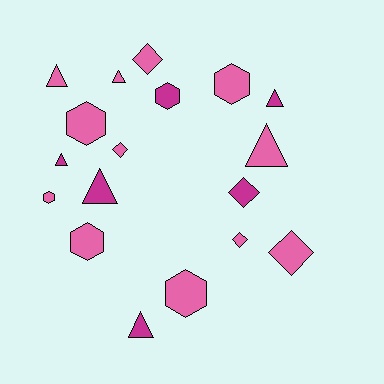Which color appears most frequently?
Pink, with 12 objects.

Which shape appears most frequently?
Triangle, with 7 objects.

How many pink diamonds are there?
There are 4 pink diamonds.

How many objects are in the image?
There are 18 objects.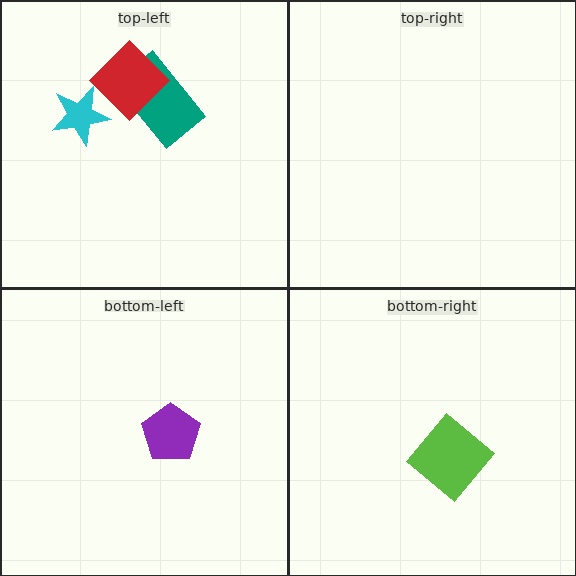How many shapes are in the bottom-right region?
1.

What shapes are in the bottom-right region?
The lime diamond.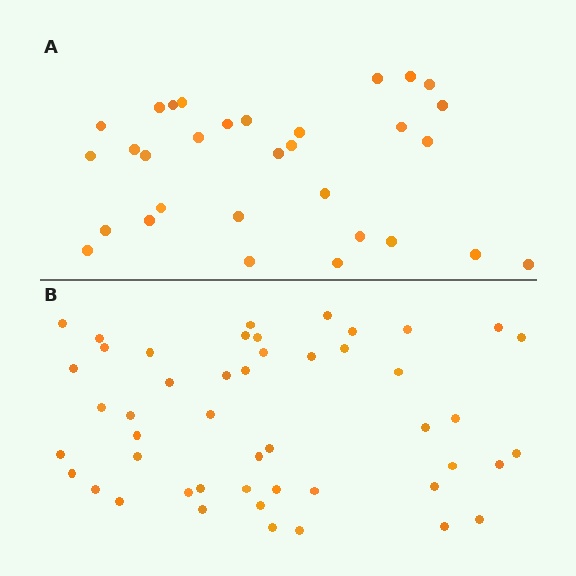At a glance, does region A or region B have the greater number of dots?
Region B (the bottom region) has more dots.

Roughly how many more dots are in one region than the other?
Region B has approximately 15 more dots than region A.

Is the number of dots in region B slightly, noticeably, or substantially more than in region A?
Region B has substantially more. The ratio is roughly 1.5 to 1.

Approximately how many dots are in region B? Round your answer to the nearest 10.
About 50 dots. (The exact count is 48, which rounds to 50.)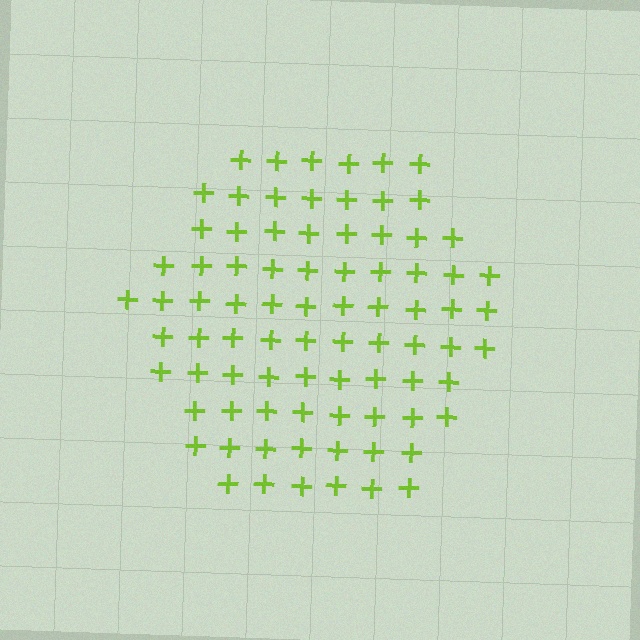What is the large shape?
The large shape is a hexagon.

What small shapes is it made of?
It is made of small plus signs.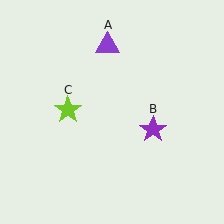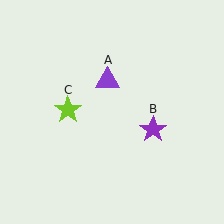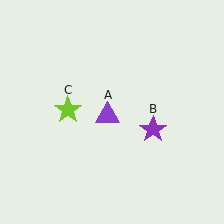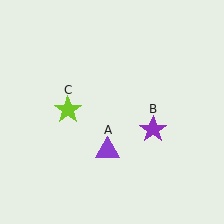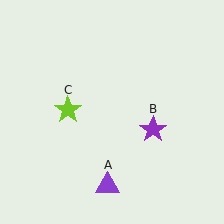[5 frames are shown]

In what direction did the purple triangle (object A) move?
The purple triangle (object A) moved down.